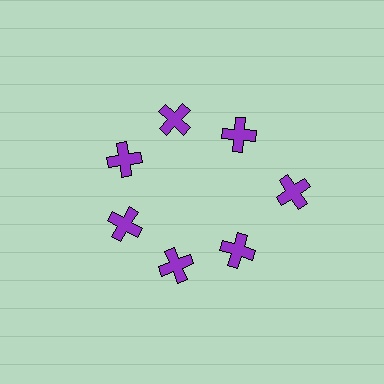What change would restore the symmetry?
The symmetry would be restored by moving it inward, back onto the ring so that all 7 crosses sit at equal angles and equal distance from the center.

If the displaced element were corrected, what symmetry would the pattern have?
It would have 7-fold rotational symmetry — the pattern would map onto itself every 51 degrees.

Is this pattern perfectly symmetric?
No. The 7 purple crosses are arranged in a ring, but one element near the 3 o'clock position is pushed outward from the center, breaking the 7-fold rotational symmetry.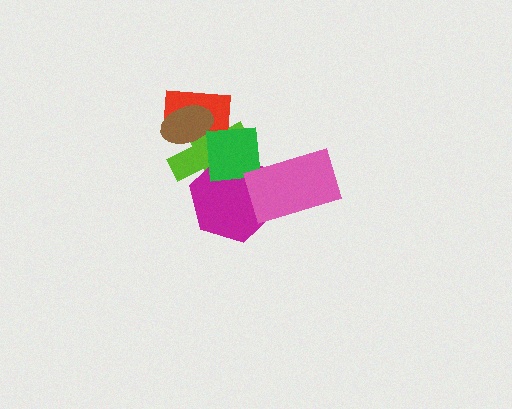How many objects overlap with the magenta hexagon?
3 objects overlap with the magenta hexagon.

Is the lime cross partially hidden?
Yes, it is partially covered by another shape.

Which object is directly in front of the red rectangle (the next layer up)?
The brown ellipse is directly in front of the red rectangle.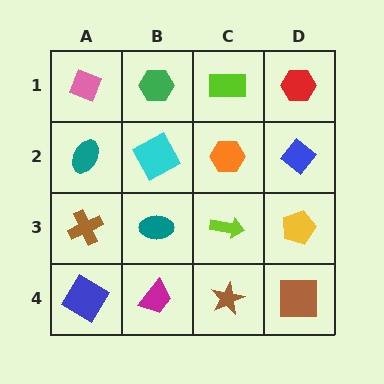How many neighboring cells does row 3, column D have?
3.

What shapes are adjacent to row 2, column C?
A lime rectangle (row 1, column C), a lime arrow (row 3, column C), a cyan square (row 2, column B), a blue diamond (row 2, column D).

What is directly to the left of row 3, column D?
A lime arrow.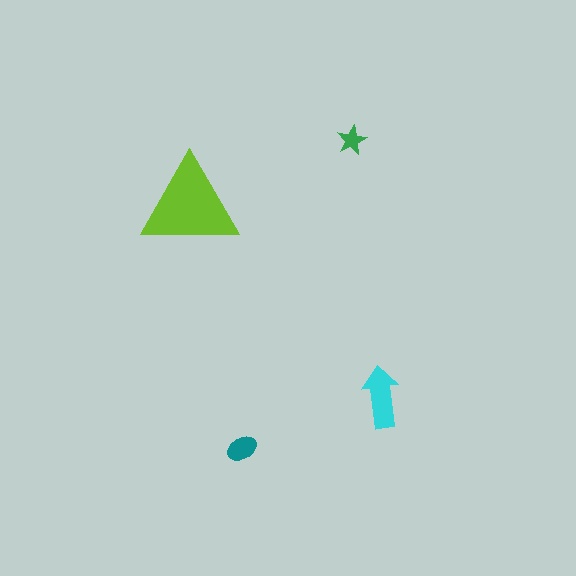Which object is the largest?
The lime triangle.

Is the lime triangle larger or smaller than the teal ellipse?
Larger.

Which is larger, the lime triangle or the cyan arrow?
The lime triangle.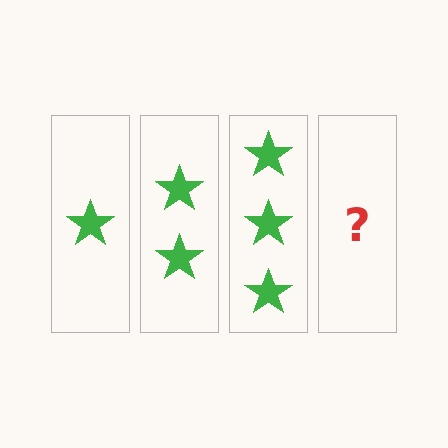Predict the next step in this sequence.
The next step is 4 stars.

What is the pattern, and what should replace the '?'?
The pattern is that each step adds one more star. The '?' should be 4 stars.